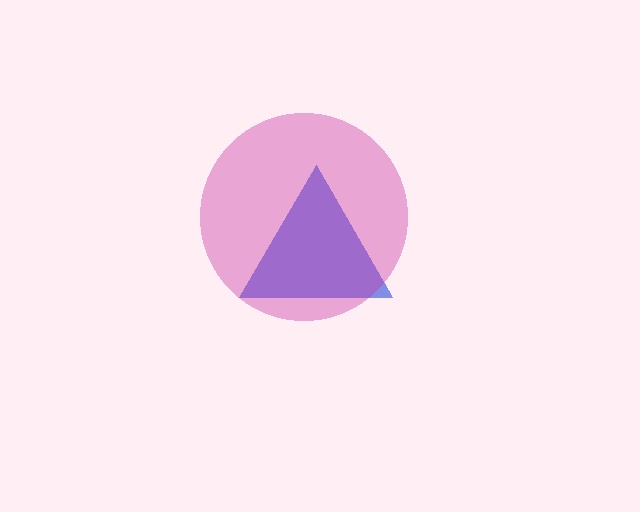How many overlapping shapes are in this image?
There are 2 overlapping shapes in the image.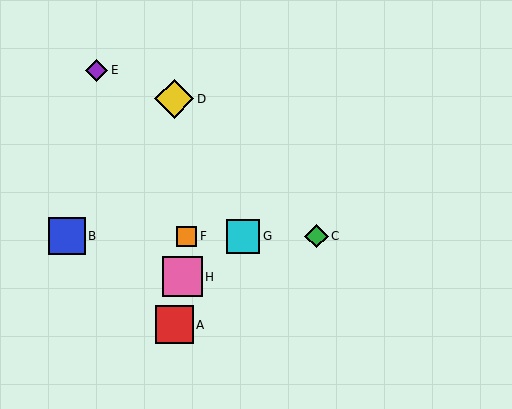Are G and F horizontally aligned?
Yes, both are at y≈236.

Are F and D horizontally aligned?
No, F is at y≈236 and D is at y≈99.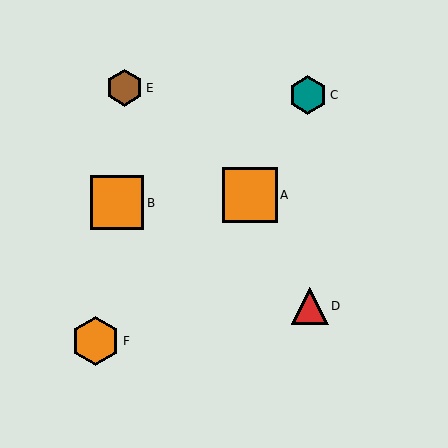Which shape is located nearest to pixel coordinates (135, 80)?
The brown hexagon (labeled E) at (124, 88) is nearest to that location.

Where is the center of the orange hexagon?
The center of the orange hexagon is at (95, 341).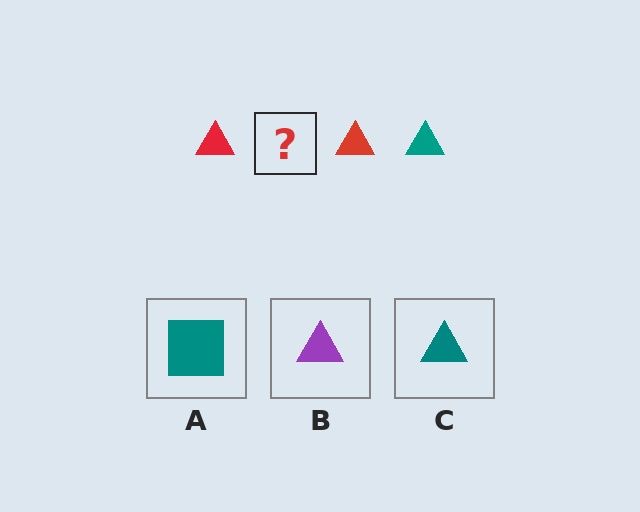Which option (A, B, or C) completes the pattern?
C.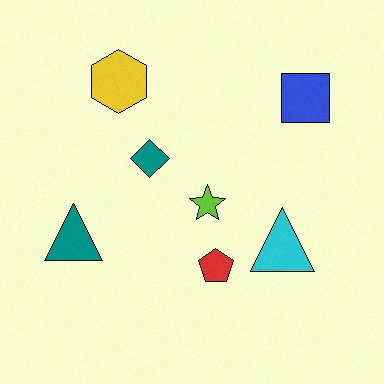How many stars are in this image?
There is 1 star.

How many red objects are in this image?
There is 1 red object.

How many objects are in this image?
There are 7 objects.